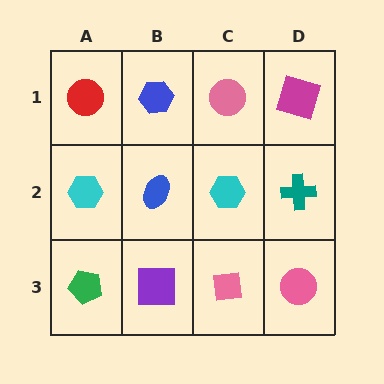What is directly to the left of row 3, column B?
A green pentagon.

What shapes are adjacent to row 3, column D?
A teal cross (row 2, column D), a pink square (row 3, column C).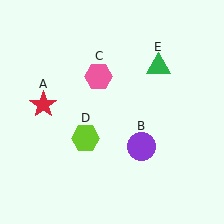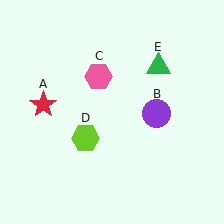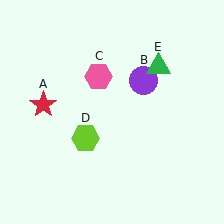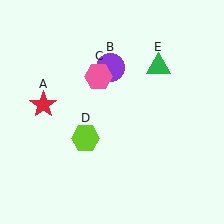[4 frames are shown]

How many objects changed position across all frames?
1 object changed position: purple circle (object B).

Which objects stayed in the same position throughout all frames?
Red star (object A) and pink hexagon (object C) and lime hexagon (object D) and green triangle (object E) remained stationary.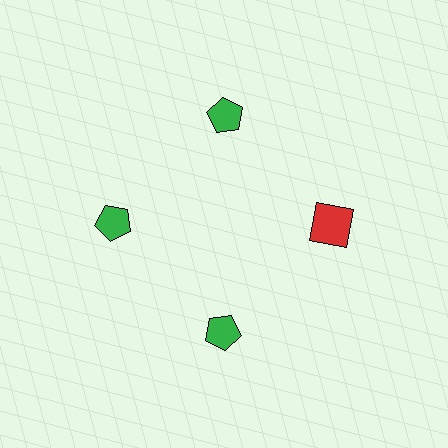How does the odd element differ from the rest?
It differs in both color (red instead of green) and shape (square instead of pentagon).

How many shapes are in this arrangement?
There are 4 shapes arranged in a ring pattern.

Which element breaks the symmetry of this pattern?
The red square at roughly the 3 o'clock position breaks the symmetry. All other shapes are green pentagons.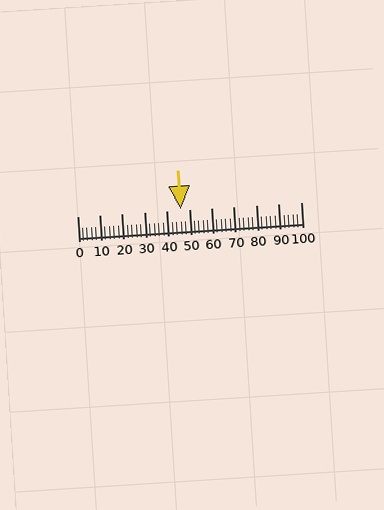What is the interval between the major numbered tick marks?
The major tick marks are spaced 10 units apart.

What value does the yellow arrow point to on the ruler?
The yellow arrow points to approximately 46.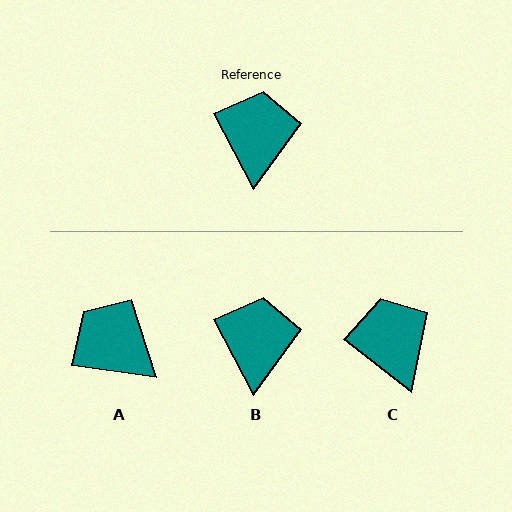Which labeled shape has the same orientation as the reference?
B.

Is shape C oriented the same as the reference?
No, it is off by about 24 degrees.